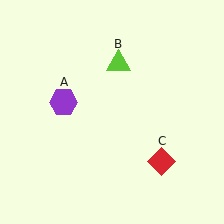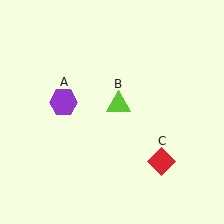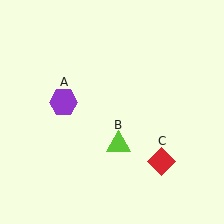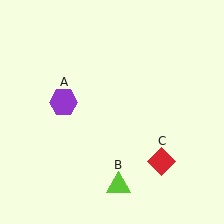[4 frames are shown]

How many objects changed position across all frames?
1 object changed position: lime triangle (object B).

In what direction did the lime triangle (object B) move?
The lime triangle (object B) moved down.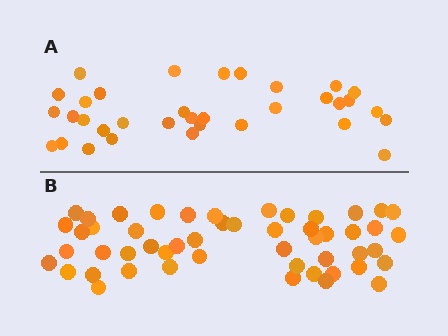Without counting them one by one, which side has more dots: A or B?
Region B (the bottom region) has more dots.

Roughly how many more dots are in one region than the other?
Region B has approximately 15 more dots than region A.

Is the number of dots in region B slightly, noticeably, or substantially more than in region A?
Region B has substantially more. The ratio is roughly 1.5 to 1.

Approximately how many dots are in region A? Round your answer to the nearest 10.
About 30 dots. (The exact count is 34, which rounds to 30.)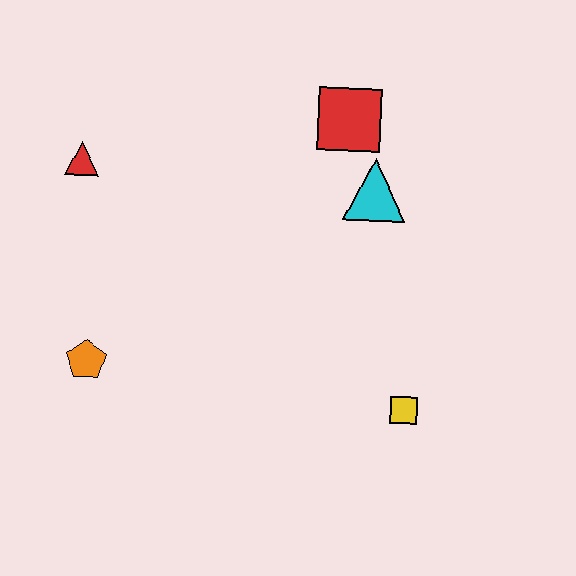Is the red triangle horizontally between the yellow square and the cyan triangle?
No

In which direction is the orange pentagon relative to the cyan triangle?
The orange pentagon is to the left of the cyan triangle.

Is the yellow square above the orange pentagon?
No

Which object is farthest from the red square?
The orange pentagon is farthest from the red square.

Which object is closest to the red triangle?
The orange pentagon is closest to the red triangle.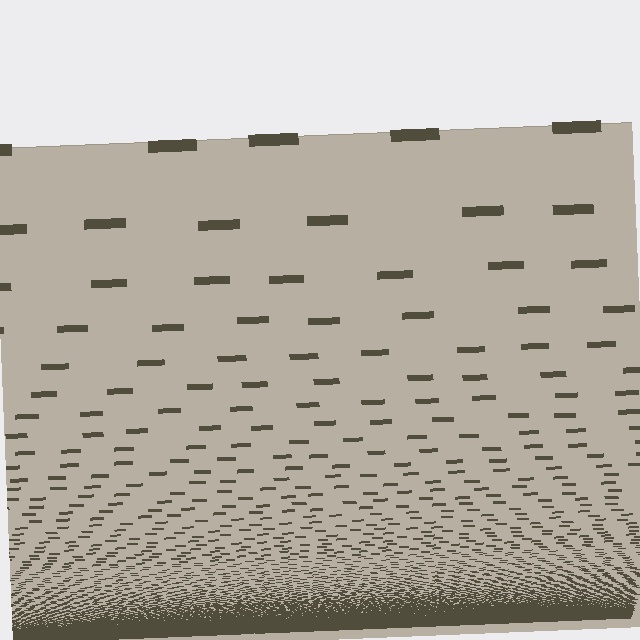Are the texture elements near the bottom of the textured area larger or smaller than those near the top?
Smaller. The gradient is inverted — elements near the bottom are smaller and denser.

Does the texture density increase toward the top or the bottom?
Density increases toward the bottom.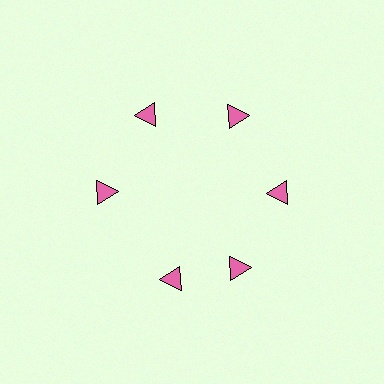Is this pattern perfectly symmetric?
No. The 6 pink triangles are arranged in a ring, but one element near the 7 o'clock position is rotated out of alignment along the ring, breaking the 6-fold rotational symmetry.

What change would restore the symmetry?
The symmetry would be restored by rotating it back into even spacing with its neighbors so that all 6 triangles sit at equal angles and equal distance from the center.